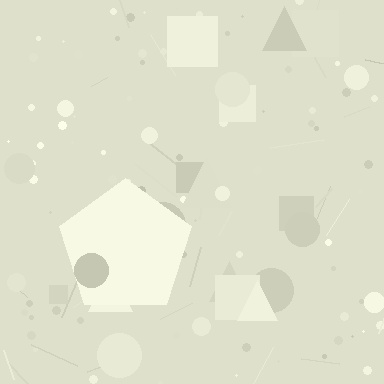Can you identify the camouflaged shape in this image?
The camouflaged shape is a pentagon.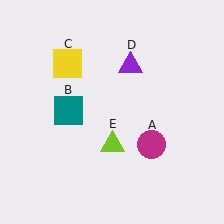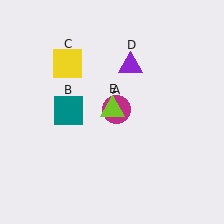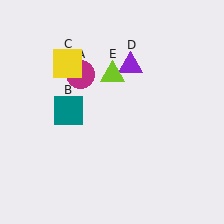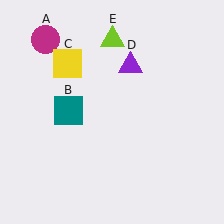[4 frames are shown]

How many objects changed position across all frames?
2 objects changed position: magenta circle (object A), lime triangle (object E).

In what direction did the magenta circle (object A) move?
The magenta circle (object A) moved up and to the left.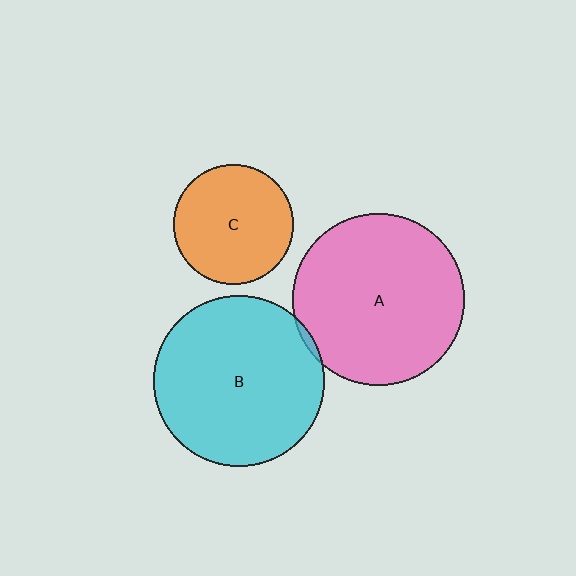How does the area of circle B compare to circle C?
Approximately 2.0 times.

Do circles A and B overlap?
Yes.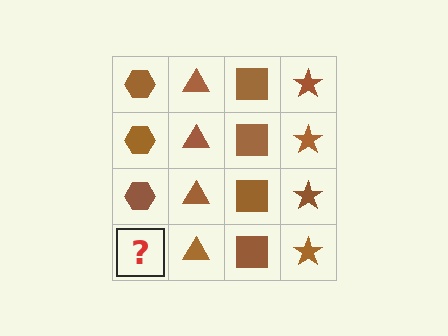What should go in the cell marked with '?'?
The missing cell should contain a brown hexagon.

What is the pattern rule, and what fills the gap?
The rule is that each column has a consistent shape. The gap should be filled with a brown hexagon.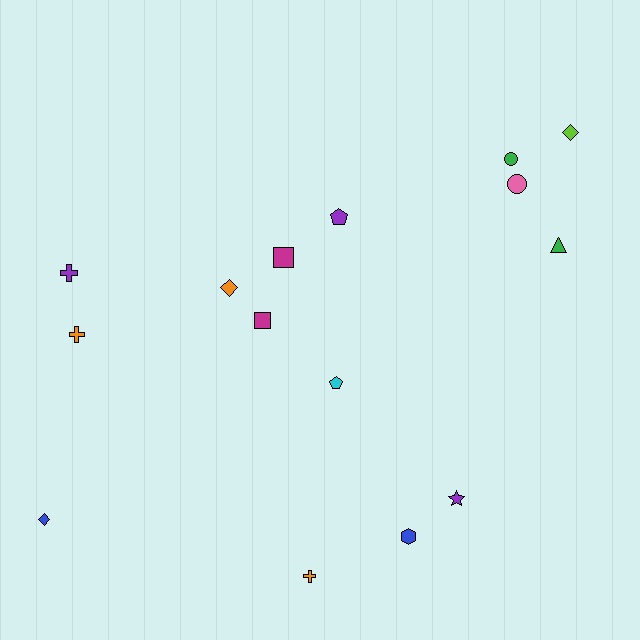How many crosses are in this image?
There are 3 crosses.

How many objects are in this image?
There are 15 objects.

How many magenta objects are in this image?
There are 2 magenta objects.